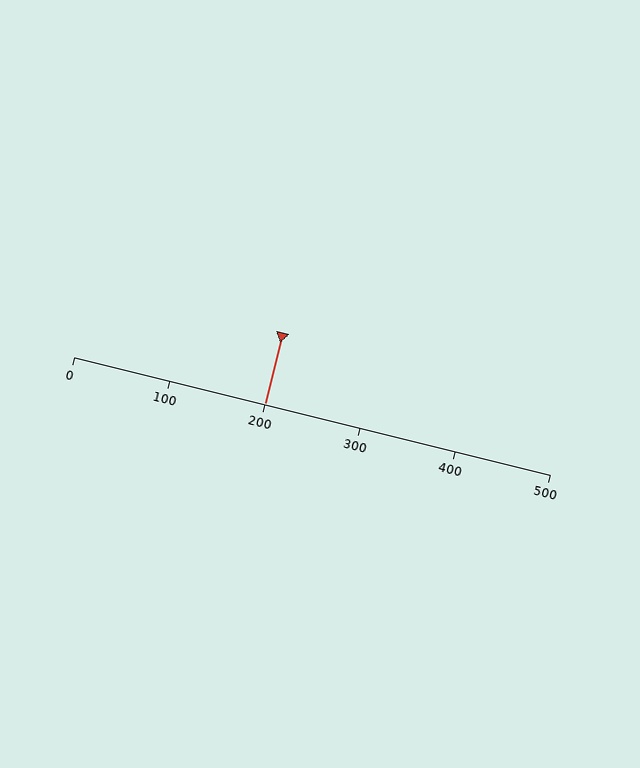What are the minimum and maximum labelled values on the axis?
The axis runs from 0 to 500.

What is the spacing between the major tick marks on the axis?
The major ticks are spaced 100 apart.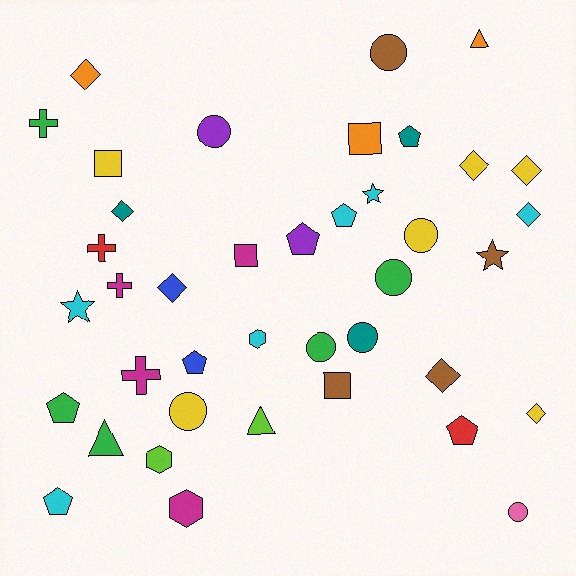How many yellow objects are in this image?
There are 6 yellow objects.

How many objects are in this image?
There are 40 objects.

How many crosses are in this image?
There are 4 crosses.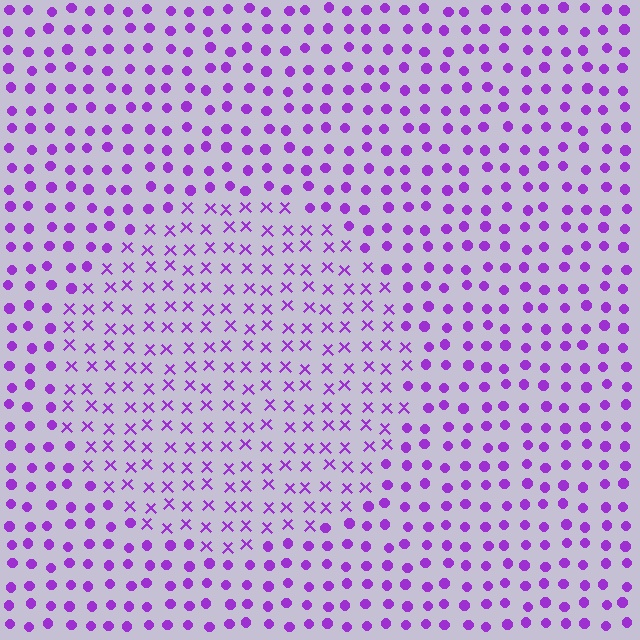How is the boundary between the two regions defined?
The boundary is defined by a change in element shape: X marks inside vs. circles outside. All elements share the same color and spacing.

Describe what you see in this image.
The image is filled with small purple elements arranged in a uniform grid. A circle-shaped region contains X marks, while the surrounding area contains circles. The boundary is defined purely by the change in element shape.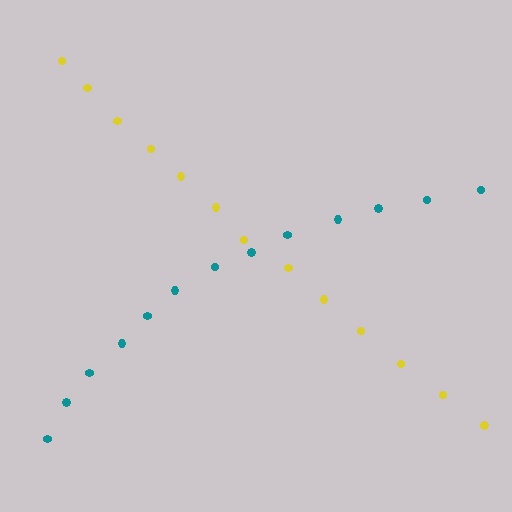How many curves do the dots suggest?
There are 2 distinct paths.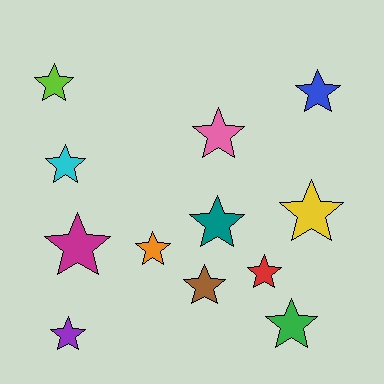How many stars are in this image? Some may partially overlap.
There are 12 stars.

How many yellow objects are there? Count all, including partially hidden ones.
There is 1 yellow object.